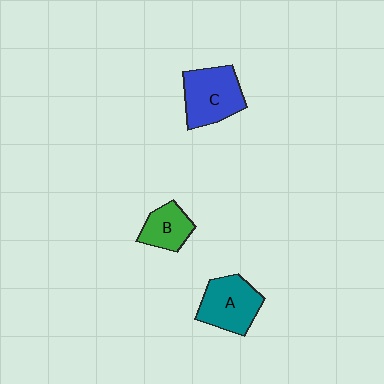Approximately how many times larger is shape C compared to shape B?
Approximately 1.7 times.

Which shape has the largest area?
Shape C (blue).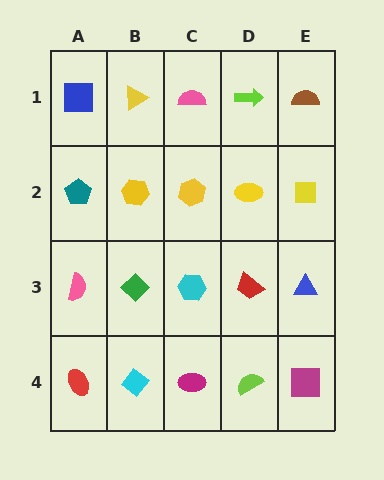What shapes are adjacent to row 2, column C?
A pink semicircle (row 1, column C), a cyan hexagon (row 3, column C), a yellow hexagon (row 2, column B), a yellow ellipse (row 2, column D).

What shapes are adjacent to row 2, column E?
A brown semicircle (row 1, column E), a blue triangle (row 3, column E), a yellow ellipse (row 2, column D).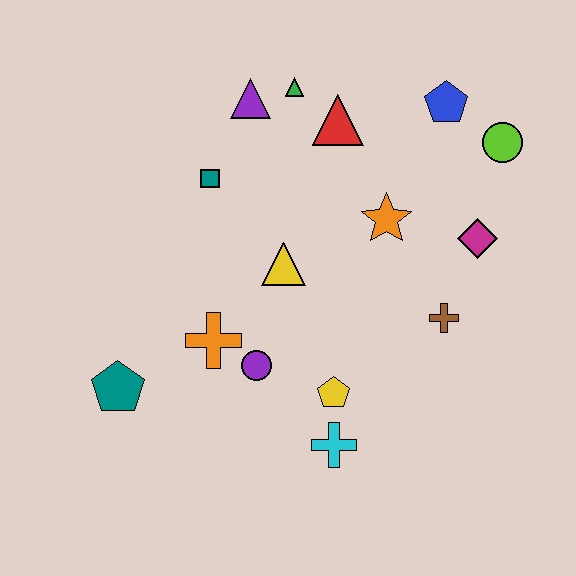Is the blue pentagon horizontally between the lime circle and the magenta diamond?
No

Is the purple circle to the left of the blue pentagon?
Yes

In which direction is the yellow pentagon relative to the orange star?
The yellow pentagon is below the orange star.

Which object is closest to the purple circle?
The orange cross is closest to the purple circle.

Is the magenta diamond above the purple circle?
Yes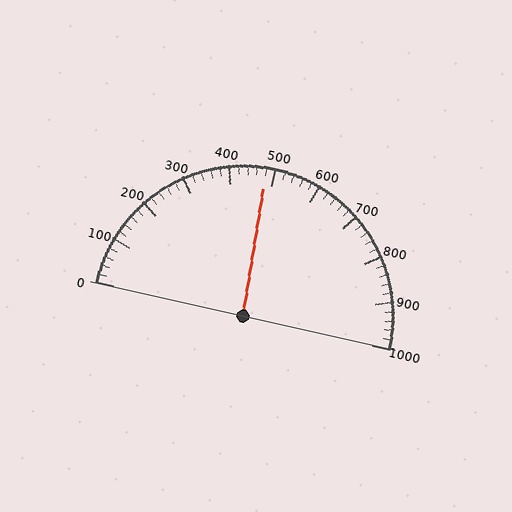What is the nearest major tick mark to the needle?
The nearest major tick mark is 500.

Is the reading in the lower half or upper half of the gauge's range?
The reading is in the lower half of the range (0 to 1000).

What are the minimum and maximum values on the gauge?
The gauge ranges from 0 to 1000.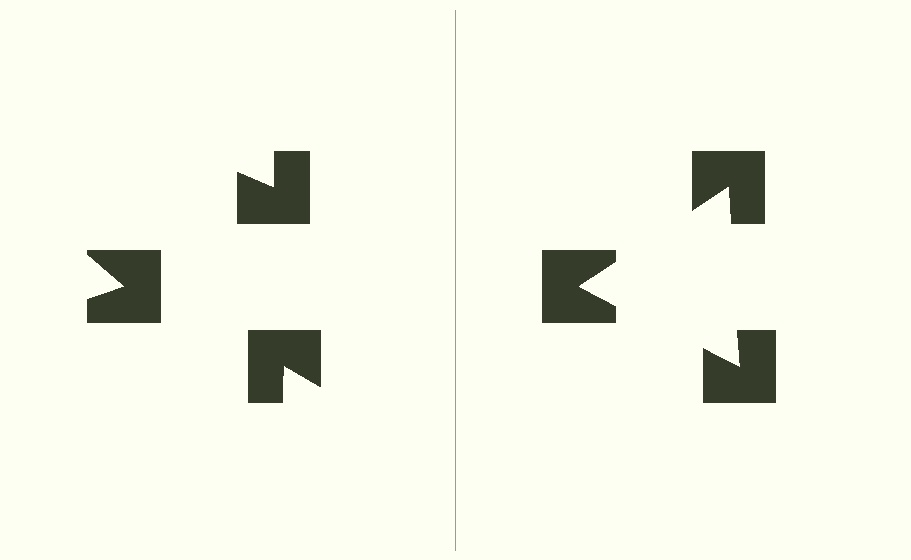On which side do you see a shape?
An illusory triangle appears on the right side. On the left side the wedge cuts are rotated, so no coherent shape forms.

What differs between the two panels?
The notched squares are positioned identically on both sides; only the wedge orientations differ. On the right they align to a triangle; on the left they are misaligned.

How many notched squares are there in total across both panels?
6 — 3 on each side.